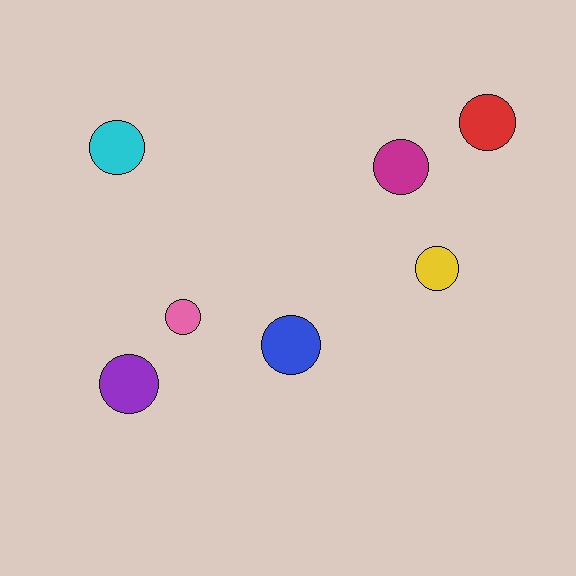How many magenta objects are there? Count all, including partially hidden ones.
There is 1 magenta object.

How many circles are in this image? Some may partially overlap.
There are 7 circles.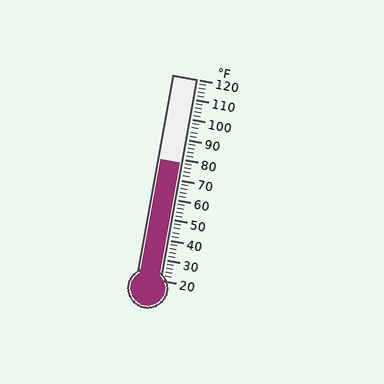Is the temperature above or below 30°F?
The temperature is above 30°F.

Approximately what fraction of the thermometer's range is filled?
The thermometer is filled to approximately 60% of its range.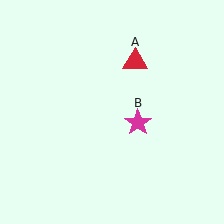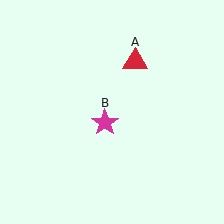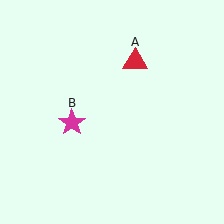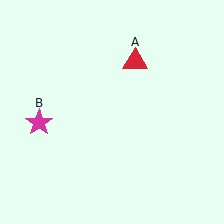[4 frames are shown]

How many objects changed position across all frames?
1 object changed position: magenta star (object B).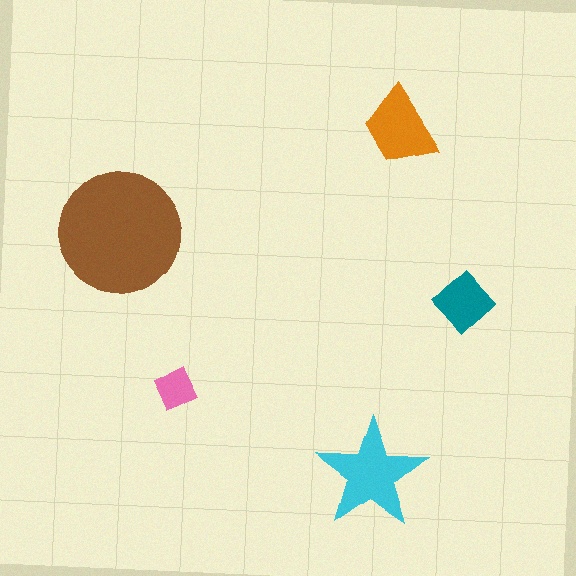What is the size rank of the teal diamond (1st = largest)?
4th.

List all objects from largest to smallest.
The brown circle, the cyan star, the orange trapezoid, the teal diamond, the pink diamond.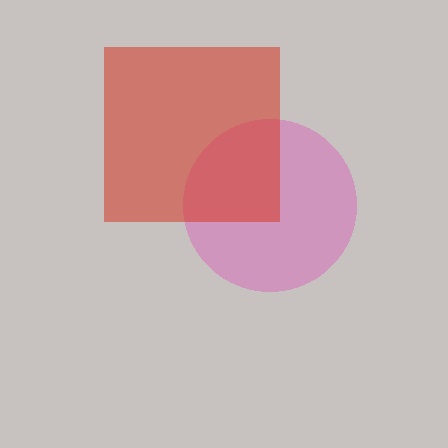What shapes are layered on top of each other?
The layered shapes are: a pink circle, a red square.